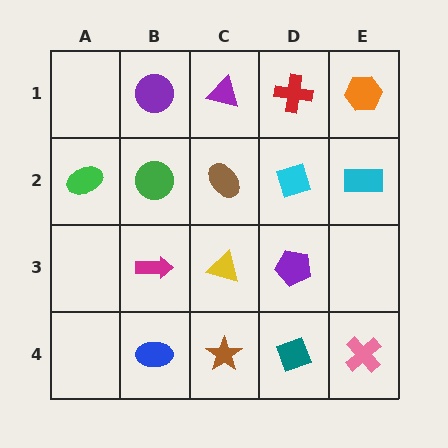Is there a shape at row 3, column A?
No, that cell is empty.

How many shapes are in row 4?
4 shapes.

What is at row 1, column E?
An orange hexagon.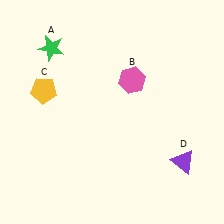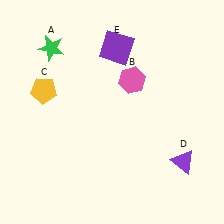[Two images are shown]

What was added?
A purple square (E) was added in Image 2.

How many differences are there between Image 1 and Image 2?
There is 1 difference between the two images.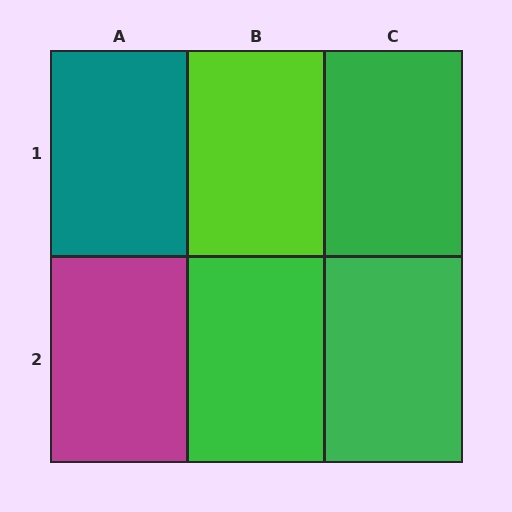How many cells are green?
3 cells are green.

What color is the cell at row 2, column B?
Green.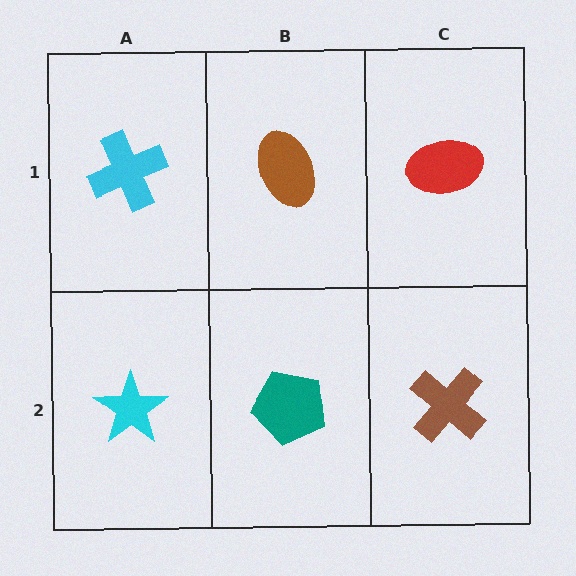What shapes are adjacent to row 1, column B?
A teal pentagon (row 2, column B), a cyan cross (row 1, column A), a red ellipse (row 1, column C).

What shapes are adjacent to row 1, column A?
A cyan star (row 2, column A), a brown ellipse (row 1, column B).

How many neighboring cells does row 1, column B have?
3.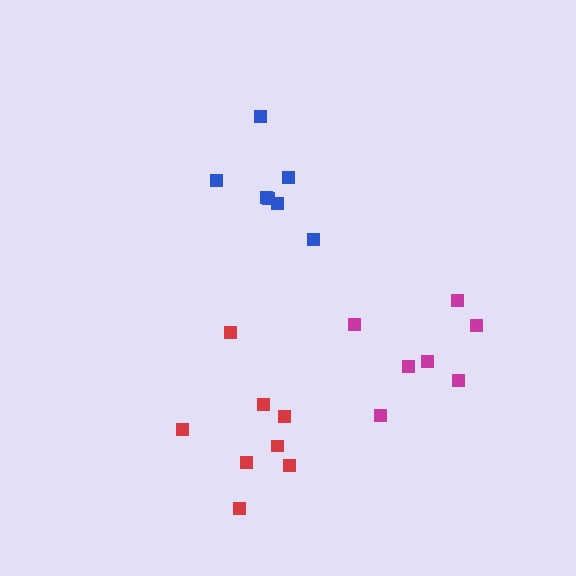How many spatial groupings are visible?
There are 3 spatial groupings.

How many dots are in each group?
Group 1: 7 dots, Group 2: 7 dots, Group 3: 8 dots (22 total).